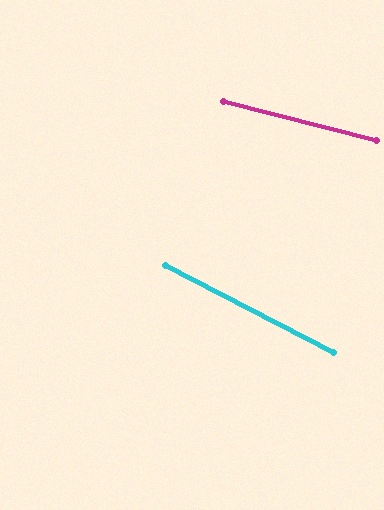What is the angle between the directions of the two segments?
Approximately 13 degrees.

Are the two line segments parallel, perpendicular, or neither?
Neither parallel nor perpendicular — they differ by about 13°.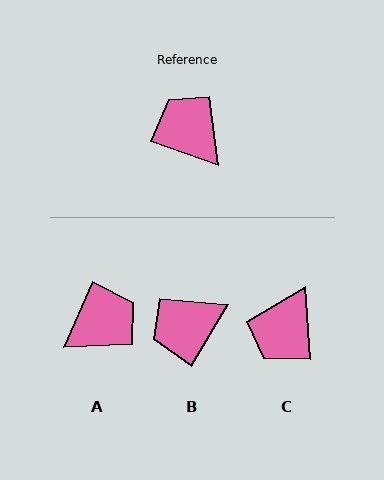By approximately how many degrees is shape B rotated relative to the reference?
Approximately 78 degrees counter-clockwise.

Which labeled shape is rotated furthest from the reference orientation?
C, about 112 degrees away.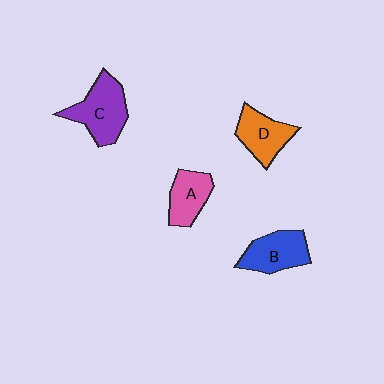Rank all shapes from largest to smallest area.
From largest to smallest: C (purple), B (blue), D (orange), A (pink).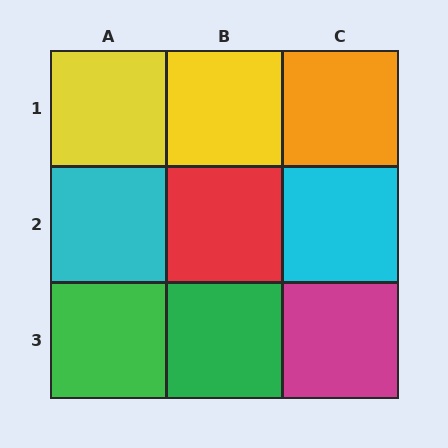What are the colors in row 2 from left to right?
Cyan, red, cyan.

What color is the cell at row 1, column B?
Yellow.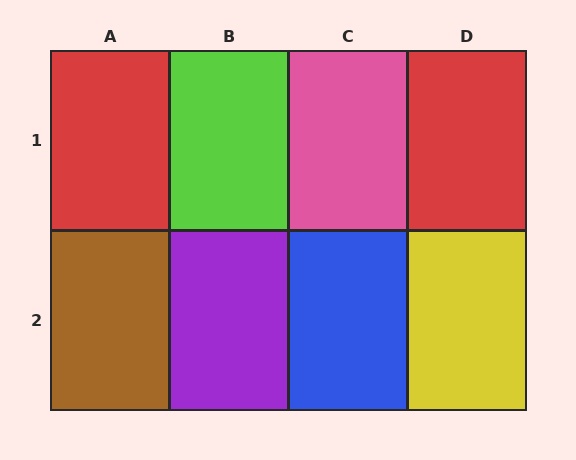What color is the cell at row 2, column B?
Purple.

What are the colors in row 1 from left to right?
Red, lime, pink, red.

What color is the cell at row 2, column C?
Blue.